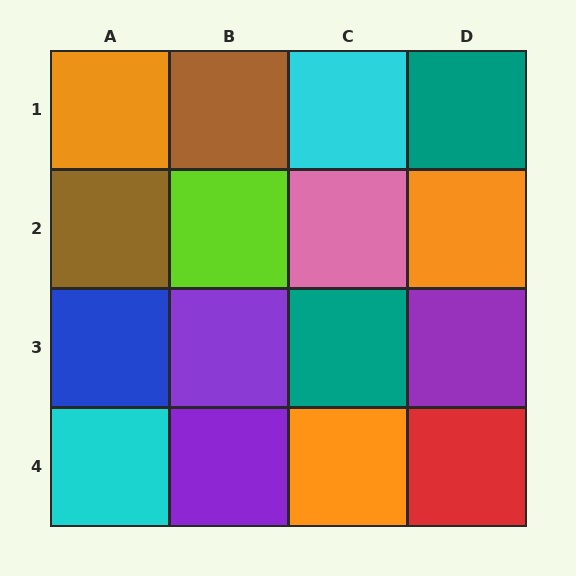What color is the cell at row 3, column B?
Purple.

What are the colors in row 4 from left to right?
Cyan, purple, orange, red.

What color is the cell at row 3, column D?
Purple.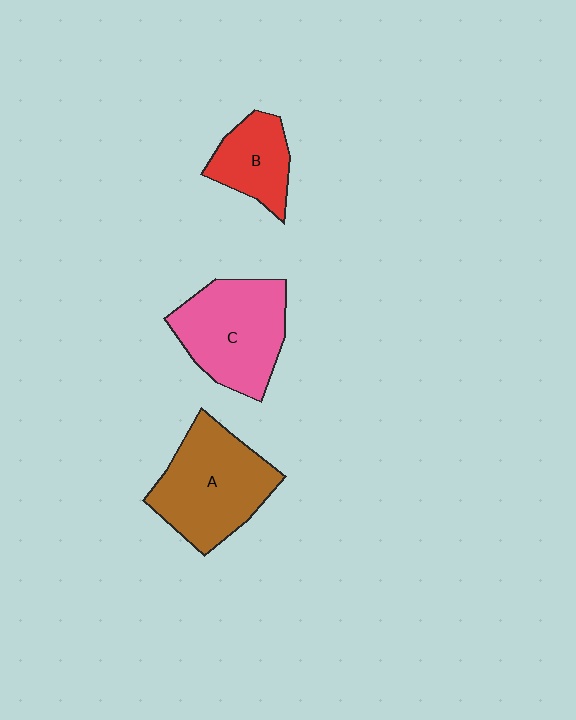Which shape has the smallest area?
Shape B (red).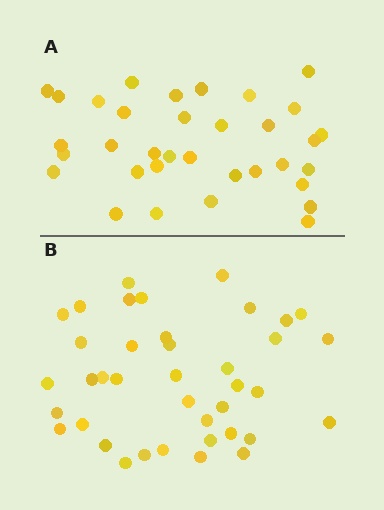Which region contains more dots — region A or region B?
Region B (the bottom region) has more dots.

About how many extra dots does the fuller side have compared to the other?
Region B has about 5 more dots than region A.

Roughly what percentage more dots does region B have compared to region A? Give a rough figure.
About 15% more.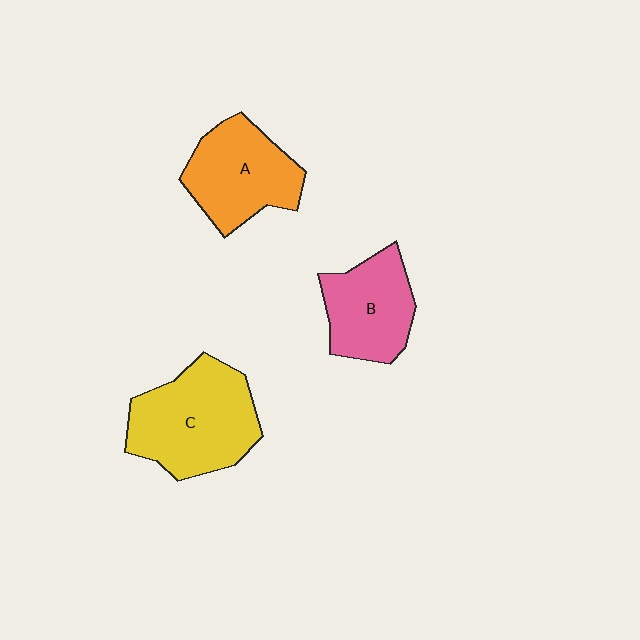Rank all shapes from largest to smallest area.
From largest to smallest: C (yellow), A (orange), B (pink).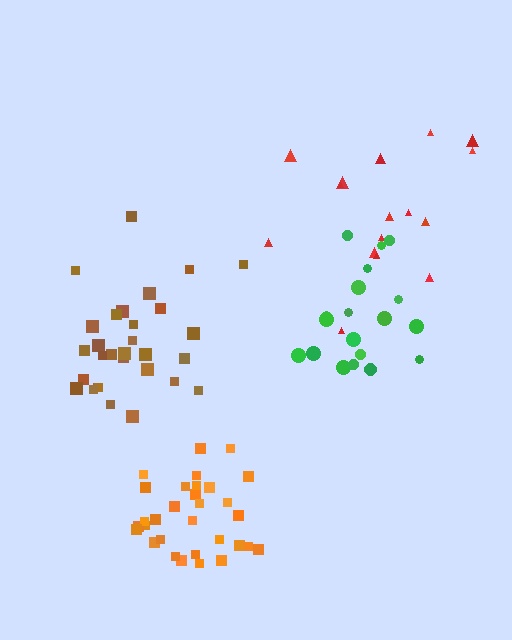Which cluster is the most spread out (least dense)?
Red.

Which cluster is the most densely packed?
Orange.